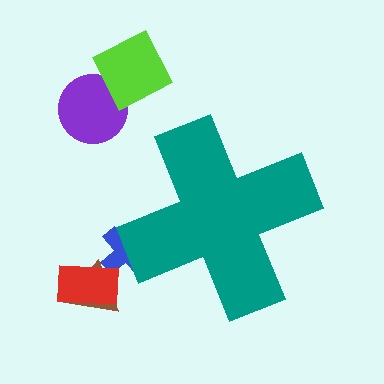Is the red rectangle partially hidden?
No, the red rectangle is fully visible.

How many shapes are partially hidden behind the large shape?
1 shape is partially hidden.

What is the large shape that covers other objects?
A teal cross.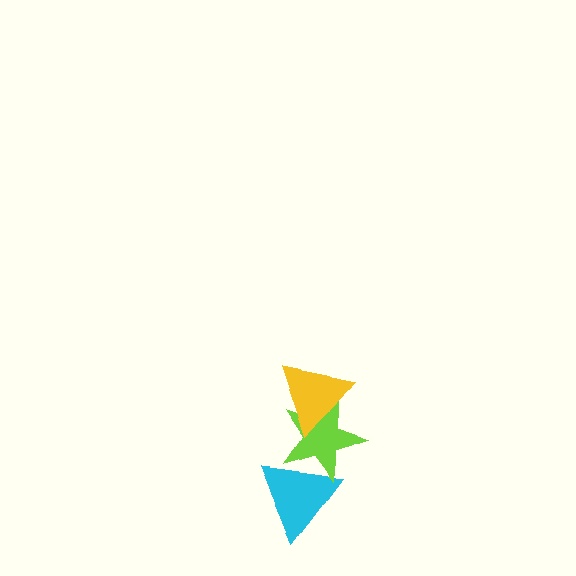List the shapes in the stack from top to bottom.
From top to bottom: the yellow triangle, the lime star, the cyan triangle.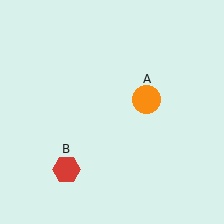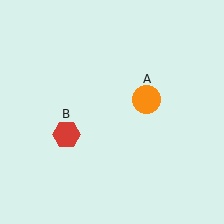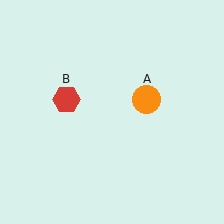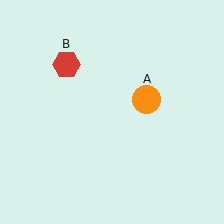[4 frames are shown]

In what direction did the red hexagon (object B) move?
The red hexagon (object B) moved up.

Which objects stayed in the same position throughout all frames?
Orange circle (object A) remained stationary.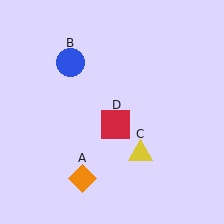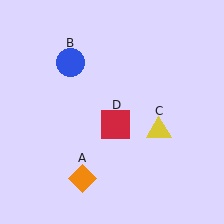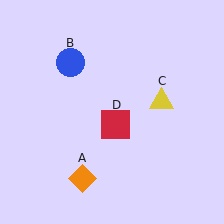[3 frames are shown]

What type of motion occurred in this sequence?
The yellow triangle (object C) rotated counterclockwise around the center of the scene.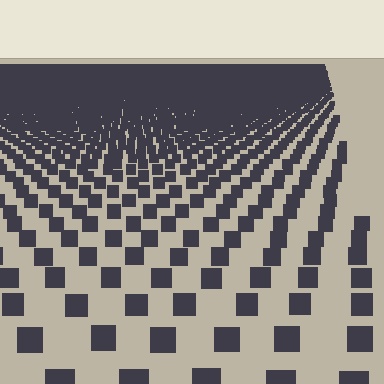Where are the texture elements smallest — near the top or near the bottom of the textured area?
Near the top.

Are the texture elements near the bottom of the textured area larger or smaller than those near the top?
Larger. Near the bottom, elements are closer to the viewer and appear at a bigger on-screen size.